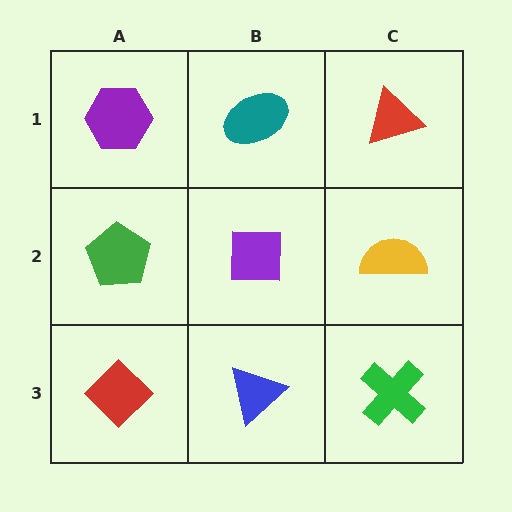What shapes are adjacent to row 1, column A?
A green pentagon (row 2, column A), a teal ellipse (row 1, column B).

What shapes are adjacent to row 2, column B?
A teal ellipse (row 1, column B), a blue triangle (row 3, column B), a green pentagon (row 2, column A), a yellow semicircle (row 2, column C).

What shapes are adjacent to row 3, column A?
A green pentagon (row 2, column A), a blue triangle (row 3, column B).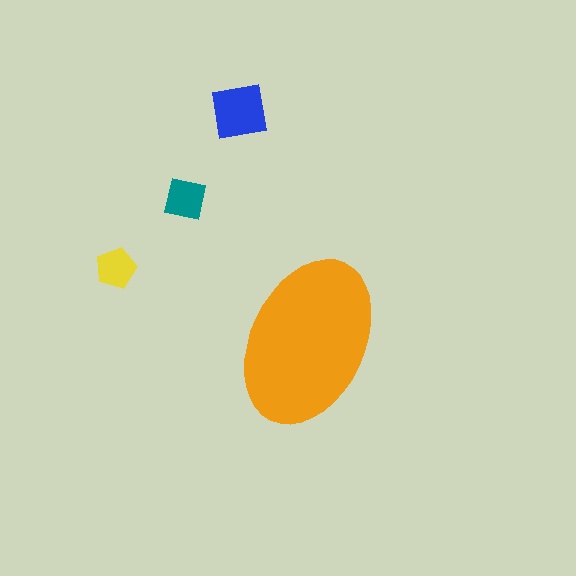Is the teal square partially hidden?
No, the teal square is fully visible.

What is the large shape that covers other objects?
An orange ellipse.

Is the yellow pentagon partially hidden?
No, the yellow pentagon is fully visible.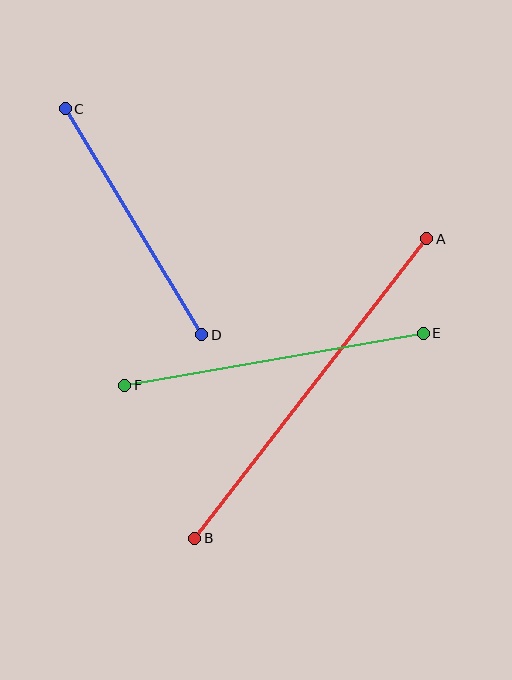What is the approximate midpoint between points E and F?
The midpoint is at approximately (274, 359) pixels.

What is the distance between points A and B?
The distance is approximately 379 pixels.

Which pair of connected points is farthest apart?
Points A and B are farthest apart.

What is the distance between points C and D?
The distance is approximately 264 pixels.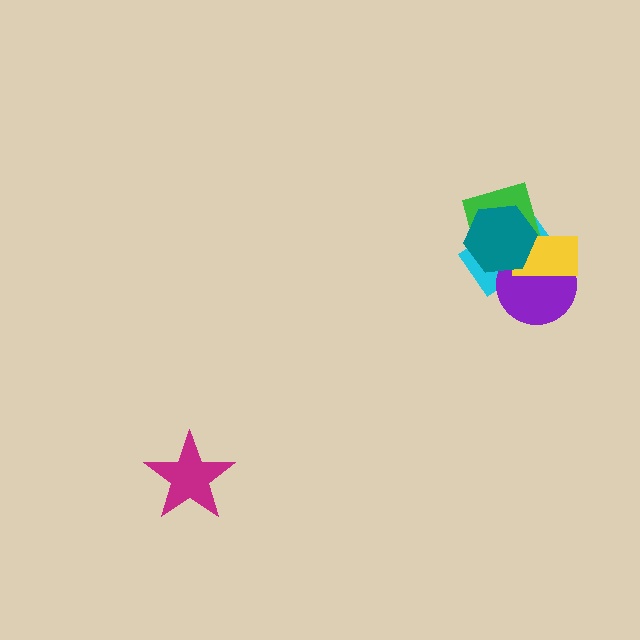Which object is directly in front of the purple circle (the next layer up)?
The yellow rectangle is directly in front of the purple circle.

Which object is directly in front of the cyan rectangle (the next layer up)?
The purple circle is directly in front of the cyan rectangle.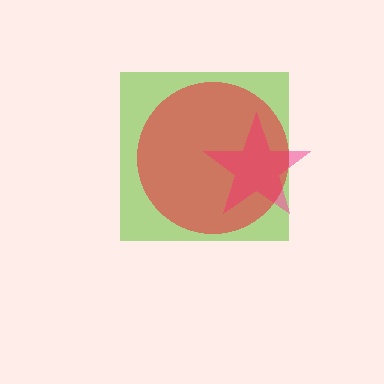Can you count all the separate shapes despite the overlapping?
Yes, there are 3 separate shapes.